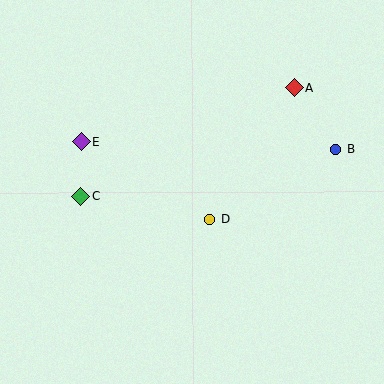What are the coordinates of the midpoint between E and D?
The midpoint between E and D is at (146, 181).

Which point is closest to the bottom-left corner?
Point C is closest to the bottom-left corner.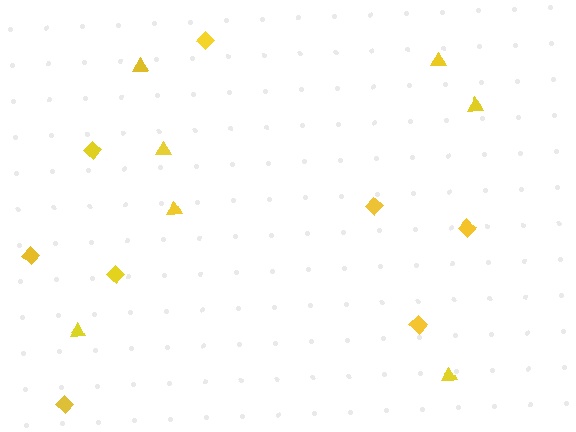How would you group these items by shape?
There are 2 groups: one group of diamonds (8) and one group of triangles (7).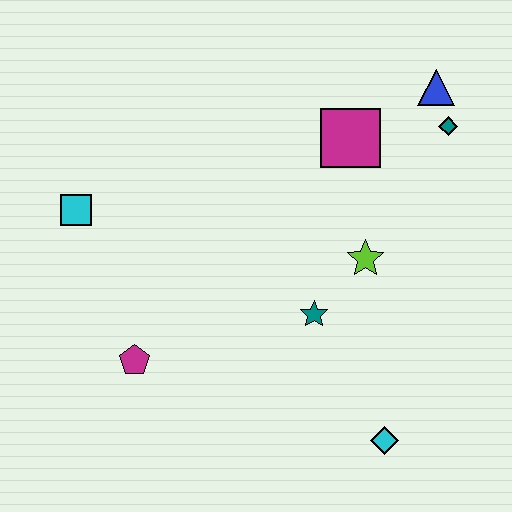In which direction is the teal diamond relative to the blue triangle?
The teal diamond is below the blue triangle.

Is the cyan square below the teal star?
No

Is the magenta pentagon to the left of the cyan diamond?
Yes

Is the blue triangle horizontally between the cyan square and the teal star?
No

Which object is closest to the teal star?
The lime star is closest to the teal star.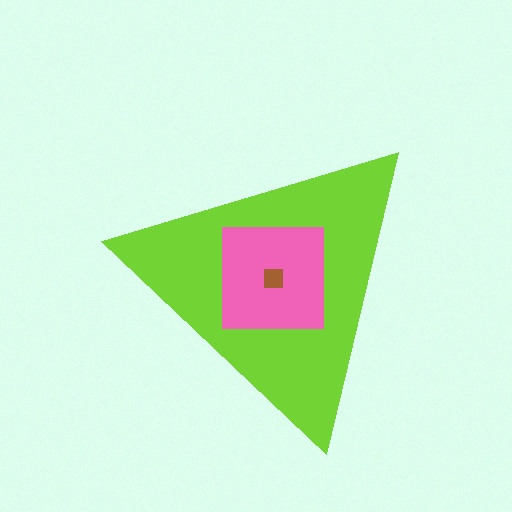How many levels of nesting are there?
3.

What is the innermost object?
The brown square.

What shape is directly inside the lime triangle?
The pink square.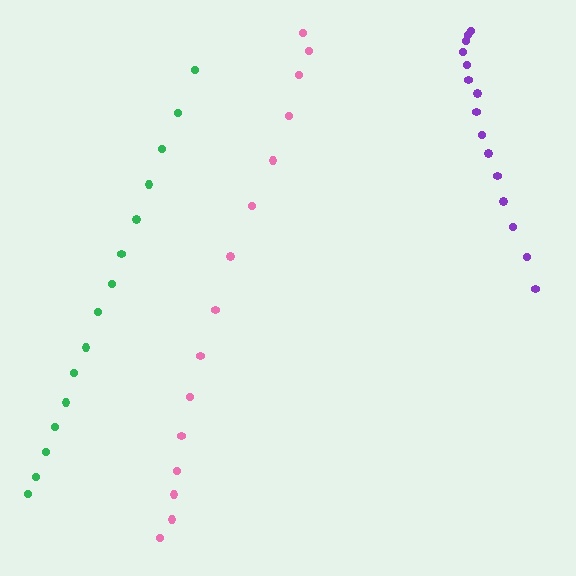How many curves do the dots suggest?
There are 3 distinct paths.